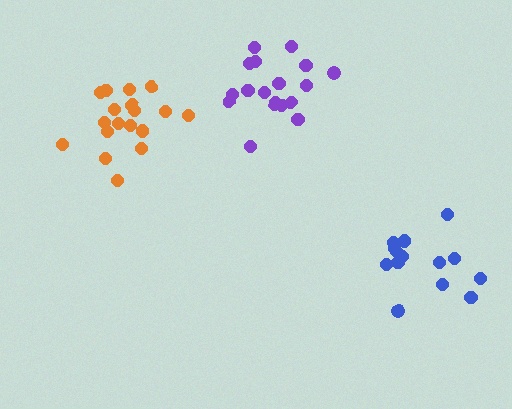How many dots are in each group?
Group 1: 18 dots, Group 2: 14 dots, Group 3: 19 dots (51 total).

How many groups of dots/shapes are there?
There are 3 groups.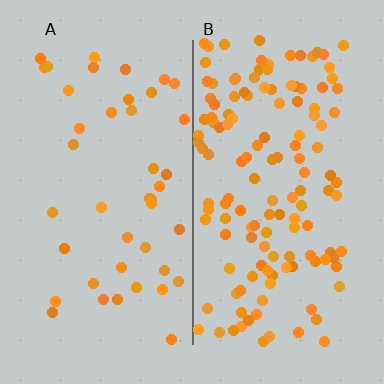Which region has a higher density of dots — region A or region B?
B (the right).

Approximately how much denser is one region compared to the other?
Approximately 3.2× — region B over region A.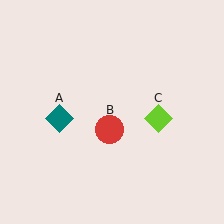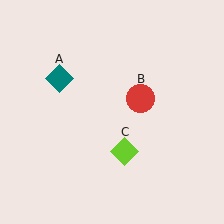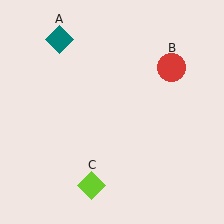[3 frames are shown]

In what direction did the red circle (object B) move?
The red circle (object B) moved up and to the right.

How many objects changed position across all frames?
3 objects changed position: teal diamond (object A), red circle (object B), lime diamond (object C).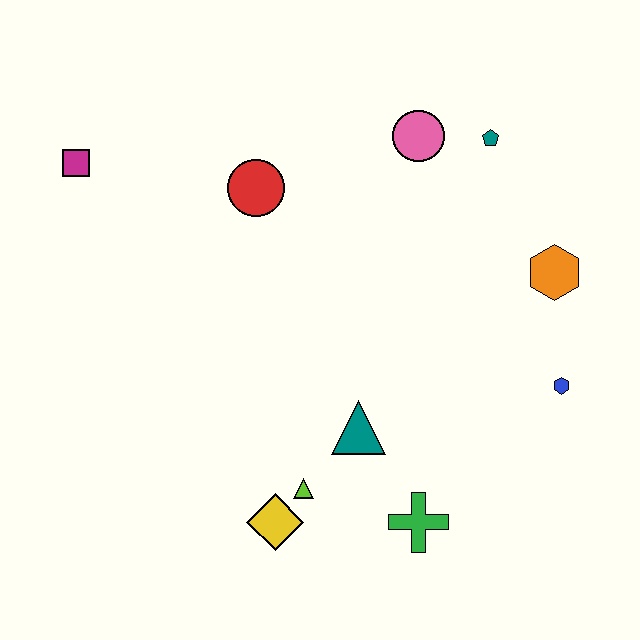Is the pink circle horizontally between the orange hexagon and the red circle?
Yes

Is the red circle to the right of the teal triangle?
No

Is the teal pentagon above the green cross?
Yes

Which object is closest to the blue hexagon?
The orange hexagon is closest to the blue hexagon.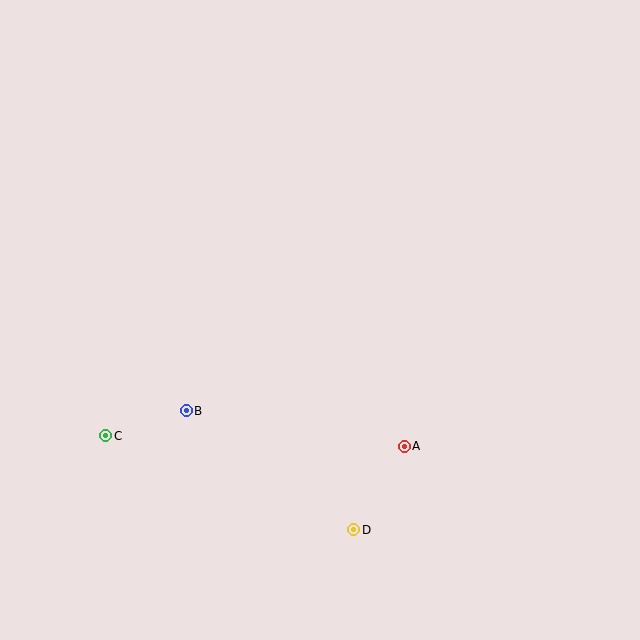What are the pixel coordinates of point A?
Point A is at (404, 446).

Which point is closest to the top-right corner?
Point A is closest to the top-right corner.